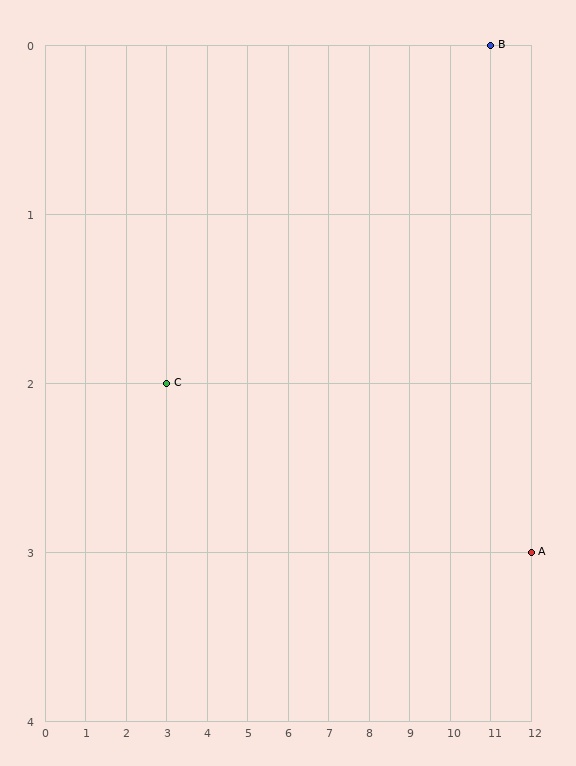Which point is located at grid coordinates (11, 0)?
Point B is at (11, 0).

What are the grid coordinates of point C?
Point C is at grid coordinates (3, 2).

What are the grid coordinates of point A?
Point A is at grid coordinates (12, 3).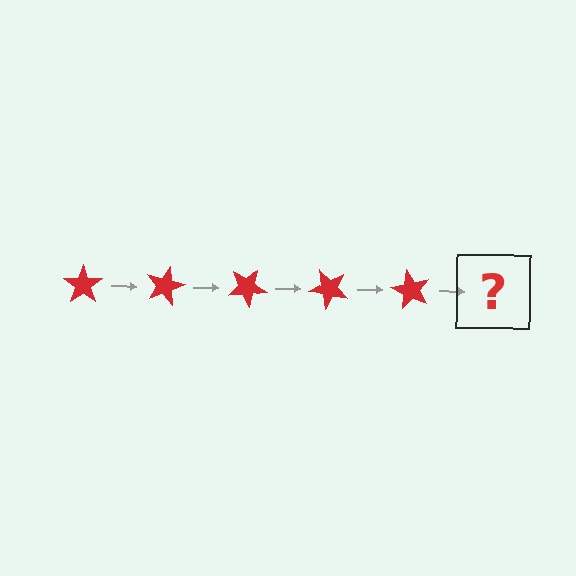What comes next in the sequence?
The next element should be a red star rotated 75 degrees.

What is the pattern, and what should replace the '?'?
The pattern is that the star rotates 15 degrees each step. The '?' should be a red star rotated 75 degrees.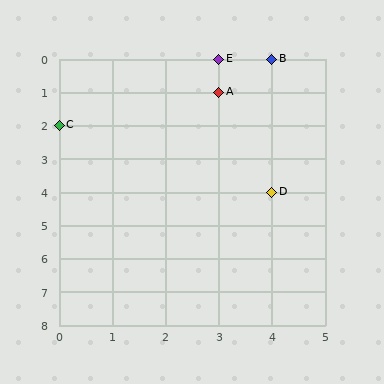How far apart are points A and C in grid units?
Points A and C are 3 columns and 1 row apart (about 3.2 grid units diagonally).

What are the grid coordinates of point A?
Point A is at grid coordinates (3, 1).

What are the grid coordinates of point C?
Point C is at grid coordinates (0, 2).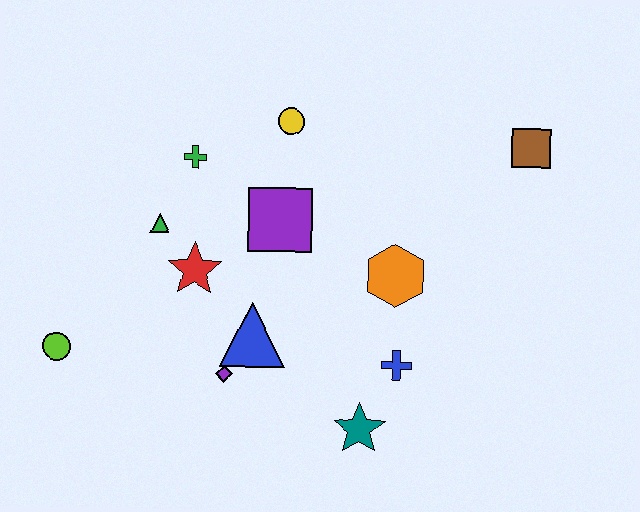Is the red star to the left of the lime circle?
No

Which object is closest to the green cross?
The green triangle is closest to the green cross.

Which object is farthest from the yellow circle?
The lime circle is farthest from the yellow circle.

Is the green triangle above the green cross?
No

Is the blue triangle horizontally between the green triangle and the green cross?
No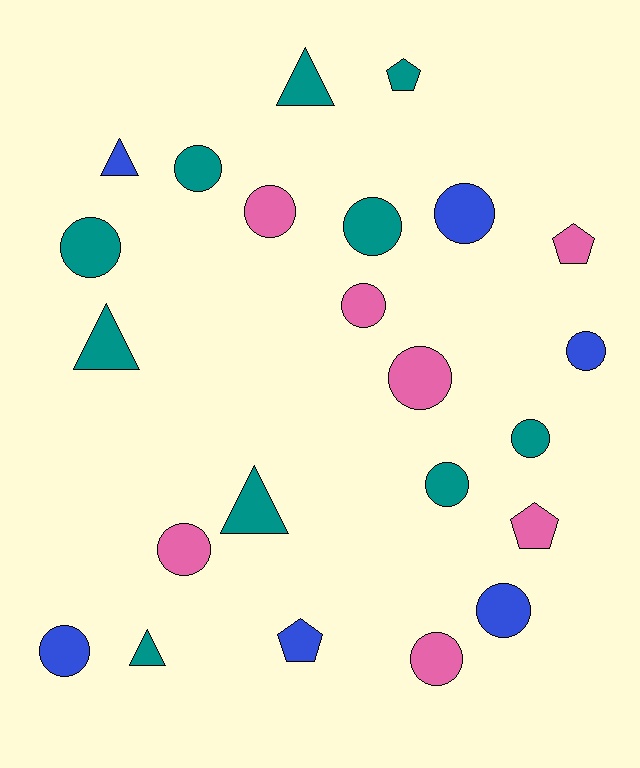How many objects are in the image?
There are 23 objects.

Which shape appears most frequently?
Circle, with 14 objects.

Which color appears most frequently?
Teal, with 10 objects.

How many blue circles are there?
There are 4 blue circles.